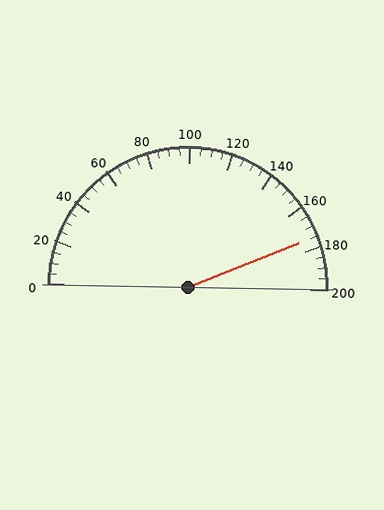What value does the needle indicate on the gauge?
The needle indicates approximately 175.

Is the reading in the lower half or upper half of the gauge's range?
The reading is in the upper half of the range (0 to 200).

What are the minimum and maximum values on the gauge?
The gauge ranges from 0 to 200.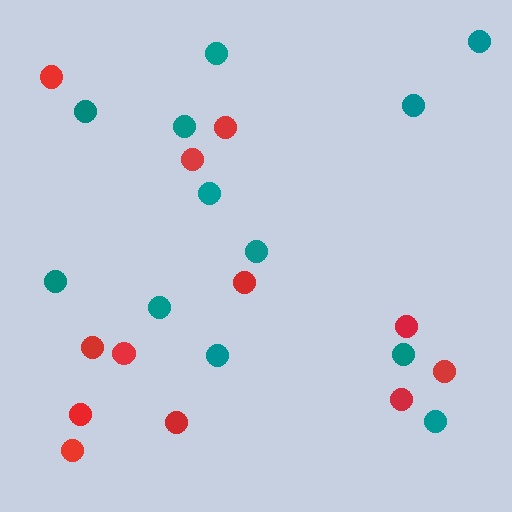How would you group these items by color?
There are 2 groups: one group of red circles (12) and one group of teal circles (12).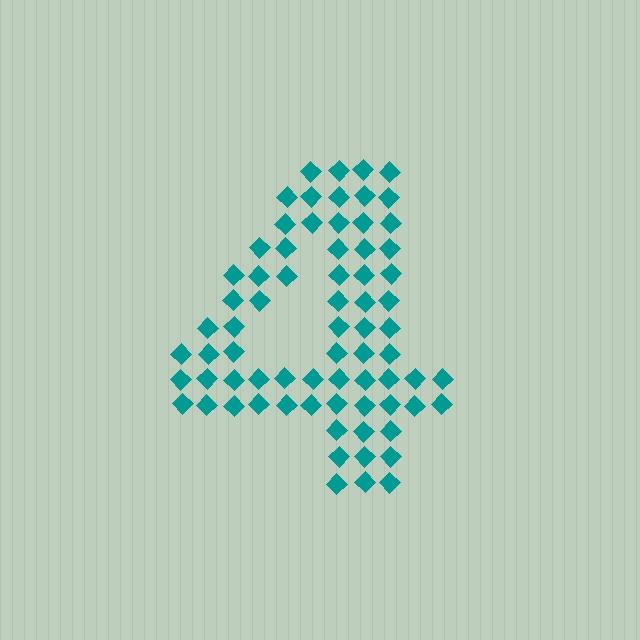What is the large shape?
The large shape is the digit 4.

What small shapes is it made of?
It is made of small diamonds.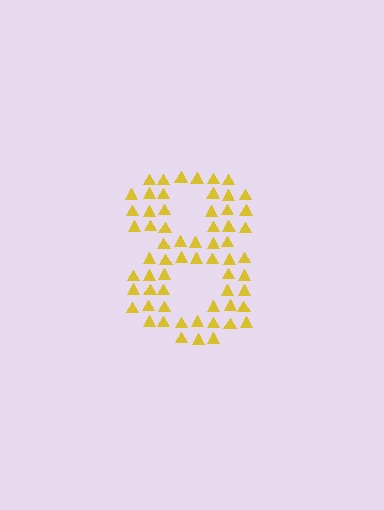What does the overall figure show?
The overall figure shows the digit 8.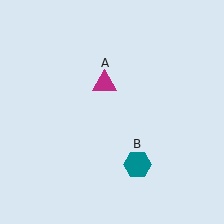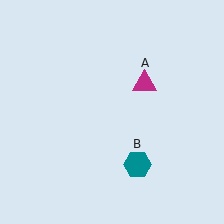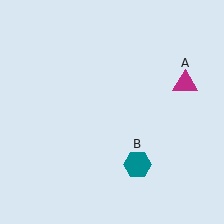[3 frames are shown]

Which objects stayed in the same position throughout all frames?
Teal hexagon (object B) remained stationary.